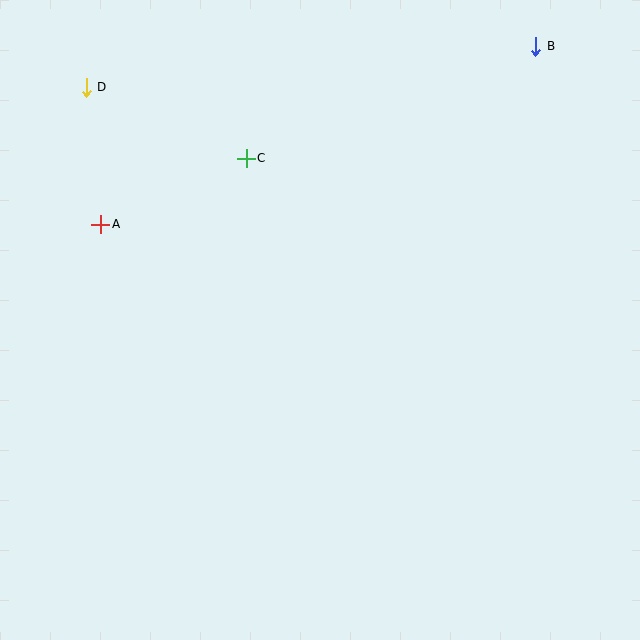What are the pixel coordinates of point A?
Point A is at (101, 224).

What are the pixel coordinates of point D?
Point D is at (86, 87).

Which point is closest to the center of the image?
Point C at (246, 158) is closest to the center.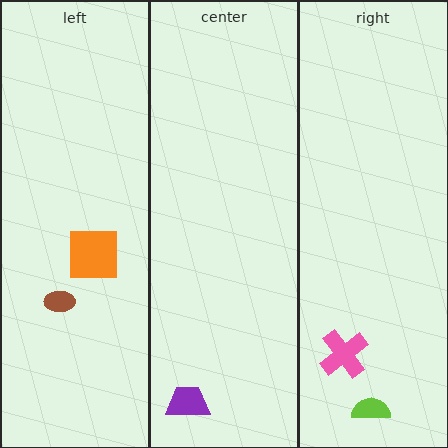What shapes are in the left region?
The brown ellipse, the orange square.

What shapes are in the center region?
The purple trapezoid.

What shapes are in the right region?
The lime semicircle, the pink cross.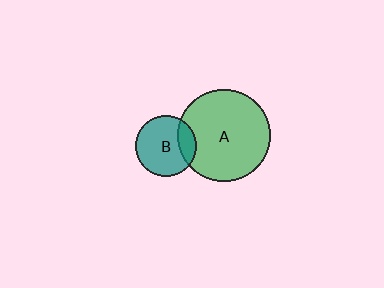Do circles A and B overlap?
Yes.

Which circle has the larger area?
Circle A (green).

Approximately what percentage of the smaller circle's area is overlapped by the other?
Approximately 20%.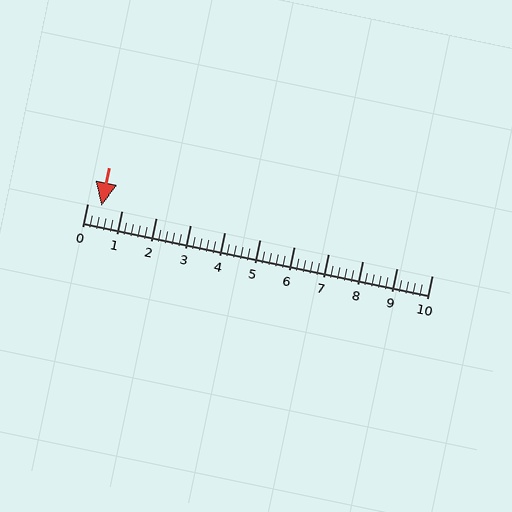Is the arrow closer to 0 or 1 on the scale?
The arrow is closer to 0.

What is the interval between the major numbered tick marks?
The major tick marks are spaced 1 units apart.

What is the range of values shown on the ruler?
The ruler shows values from 0 to 10.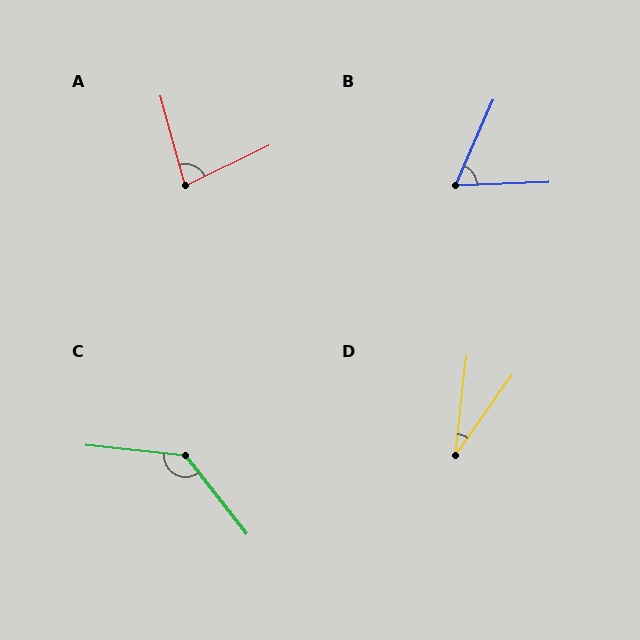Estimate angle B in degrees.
Approximately 64 degrees.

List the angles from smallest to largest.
D (29°), B (64°), A (80°), C (134°).